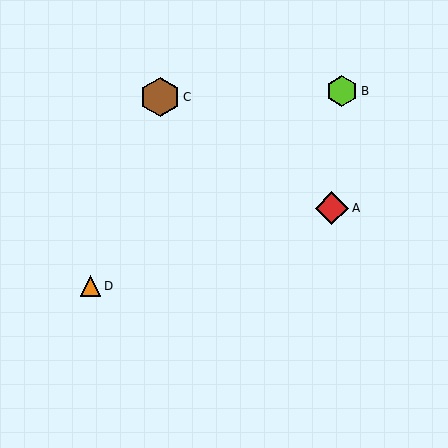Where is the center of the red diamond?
The center of the red diamond is at (332, 208).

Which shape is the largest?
The brown hexagon (labeled C) is the largest.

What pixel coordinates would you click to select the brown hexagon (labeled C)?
Click at (160, 97) to select the brown hexagon C.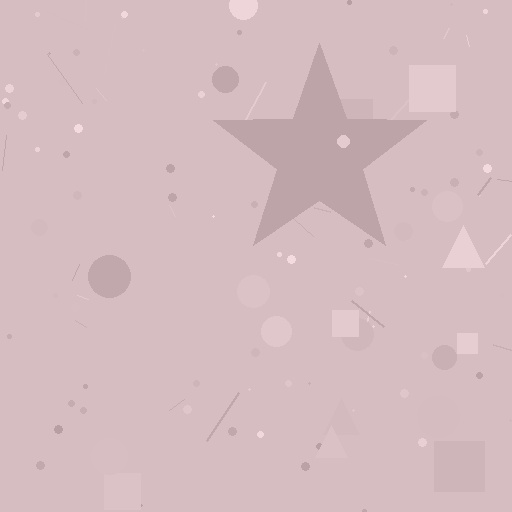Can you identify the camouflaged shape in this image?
The camouflaged shape is a star.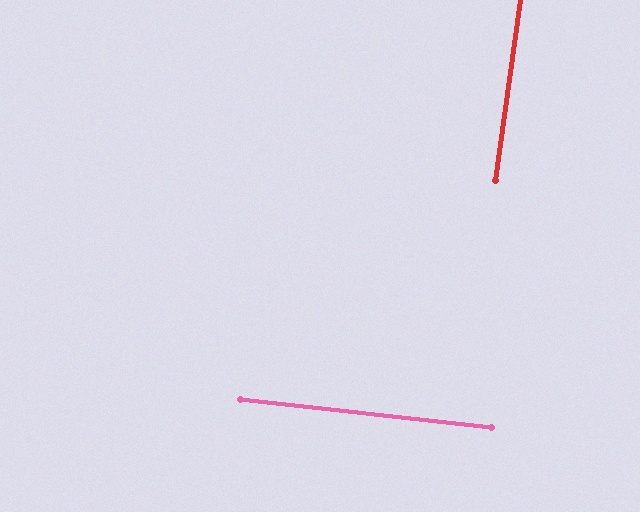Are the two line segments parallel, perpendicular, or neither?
Perpendicular — they meet at approximately 89°.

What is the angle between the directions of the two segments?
Approximately 89 degrees.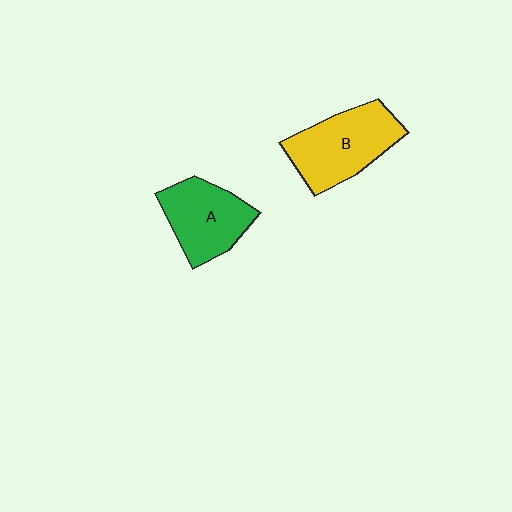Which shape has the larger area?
Shape B (yellow).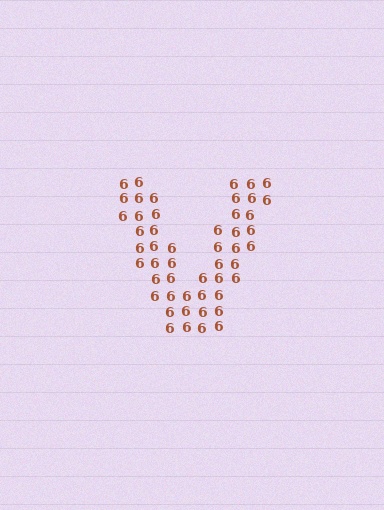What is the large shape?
The large shape is the letter V.